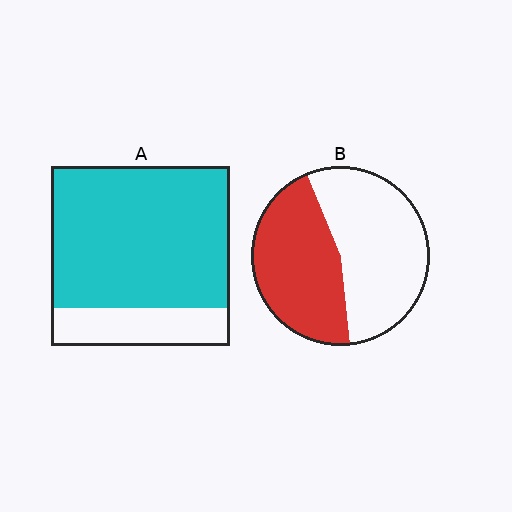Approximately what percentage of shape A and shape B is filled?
A is approximately 80% and B is approximately 45%.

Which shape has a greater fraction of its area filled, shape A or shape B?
Shape A.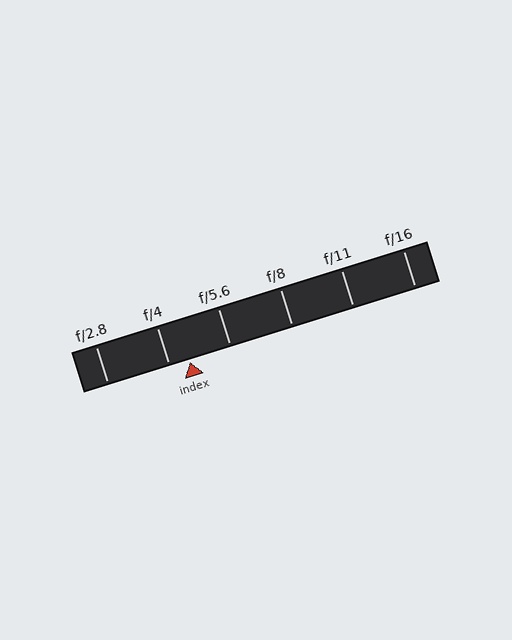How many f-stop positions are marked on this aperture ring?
There are 6 f-stop positions marked.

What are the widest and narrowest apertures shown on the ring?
The widest aperture shown is f/2.8 and the narrowest is f/16.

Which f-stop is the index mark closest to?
The index mark is closest to f/4.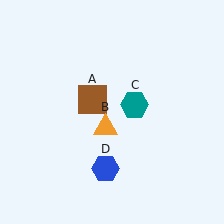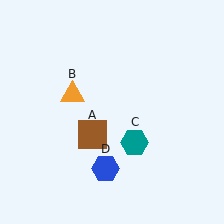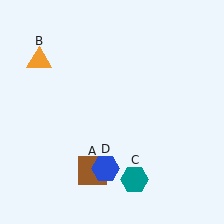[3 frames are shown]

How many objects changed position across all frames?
3 objects changed position: brown square (object A), orange triangle (object B), teal hexagon (object C).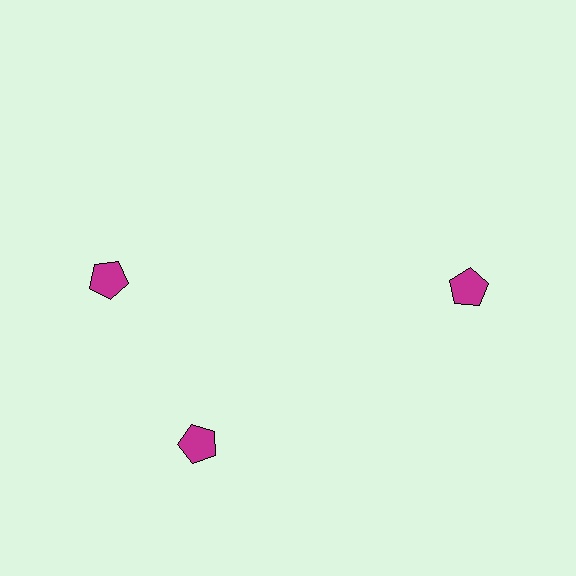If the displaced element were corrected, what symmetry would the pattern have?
It would have 3-fold rotational symmetry — the pattern would map onto itself every 120 degrees.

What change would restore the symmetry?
The symmetry would be restored by rotating it back into even spacing with its neighbors so that all 3 pentagons sit at equal angles and equal distance from the center.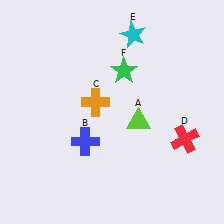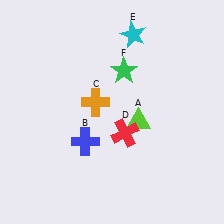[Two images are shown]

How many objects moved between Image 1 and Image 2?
1 object moved between the two images.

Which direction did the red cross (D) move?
The red cross (D) moved left.